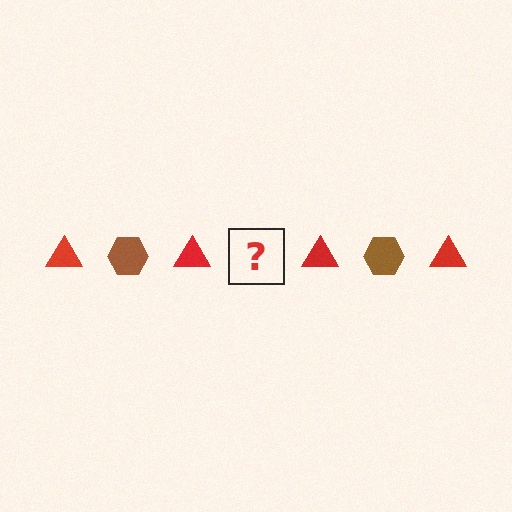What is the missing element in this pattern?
The missing element is a brown hexagon.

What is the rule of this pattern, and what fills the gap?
The rule is that the pattern alternates between red triangle and brown hexagon. The gap should be filled with a brown hexagon.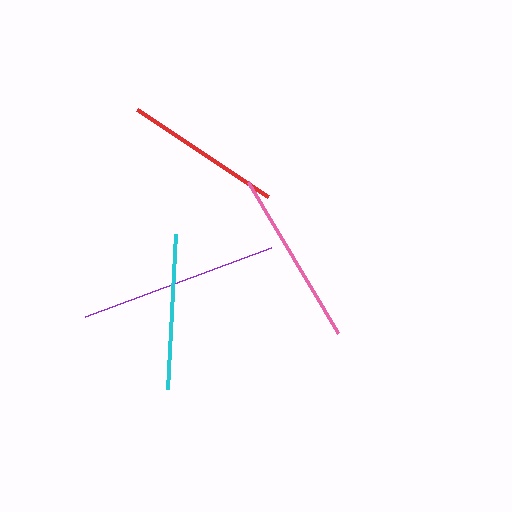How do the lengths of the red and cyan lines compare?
The red and cyan lines are approximately the same length.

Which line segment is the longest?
The purple line is the longest at approximately 199 pixels.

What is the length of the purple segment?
The purple segment is approximately 199 pixels long.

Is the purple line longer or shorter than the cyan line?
The purple line is longer than the cyan line.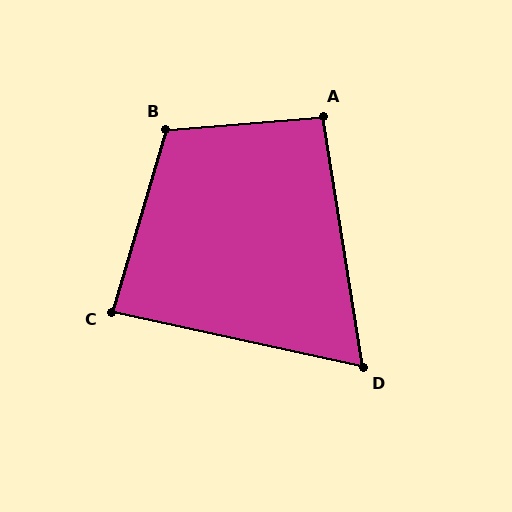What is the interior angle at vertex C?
Approximately 86 degrees (approximately right).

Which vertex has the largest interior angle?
B, at approximately 111 degrees.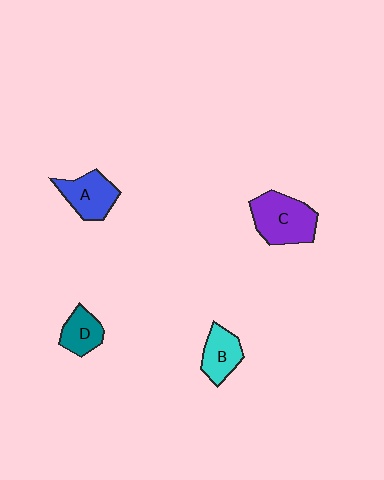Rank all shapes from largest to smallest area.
From largest to smallest: C (purple), A (blue), B (cyan), D (teal).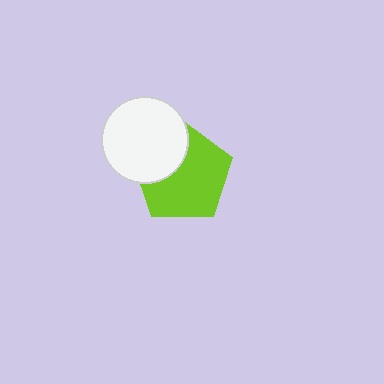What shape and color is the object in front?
The object in front is a white circle.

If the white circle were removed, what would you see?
You would see the complete lime pentagon.